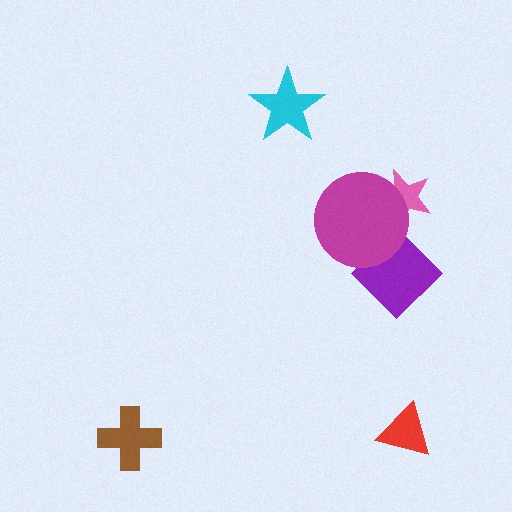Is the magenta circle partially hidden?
No, no other shape covers it.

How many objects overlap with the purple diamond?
1 object overlaps with the purple diamond.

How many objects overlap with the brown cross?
0 objects overlap with the brown cross.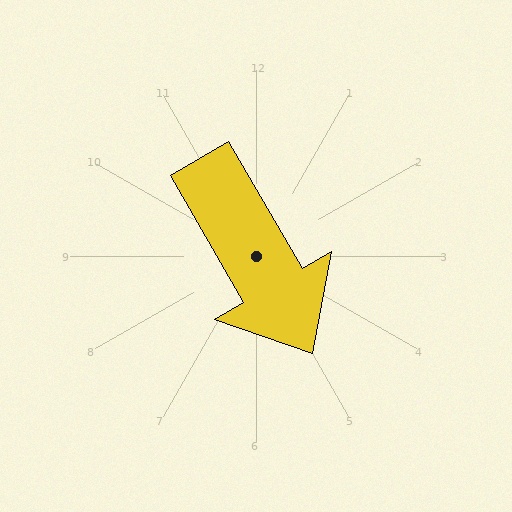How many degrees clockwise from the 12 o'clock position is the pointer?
Approximately 150 degrees.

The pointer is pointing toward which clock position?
Roughly 5 o'clock.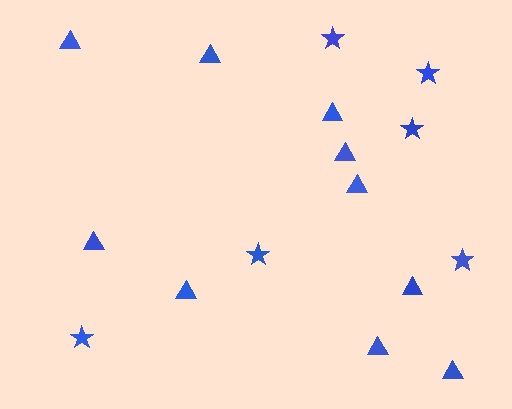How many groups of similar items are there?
There are 2 groups: one group of triangles (10) and one group of stars (6).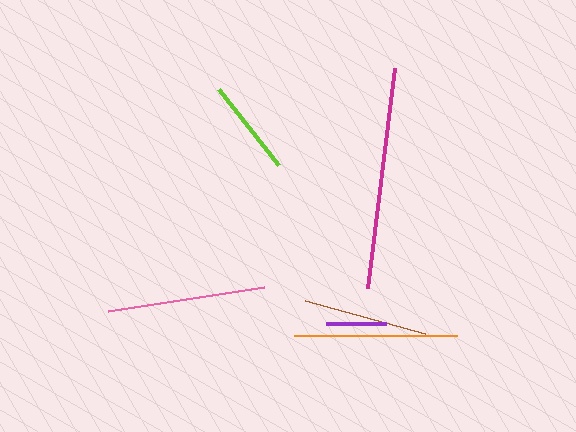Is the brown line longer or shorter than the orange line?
The orange line is longer than the brown line.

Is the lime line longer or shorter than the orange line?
The orange line is longer than the lime line.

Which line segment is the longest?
The magenta line is the longest at approximately 221 pixels.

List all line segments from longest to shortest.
From longest to shortest: magenta, orange, pink, brown, lime, purple.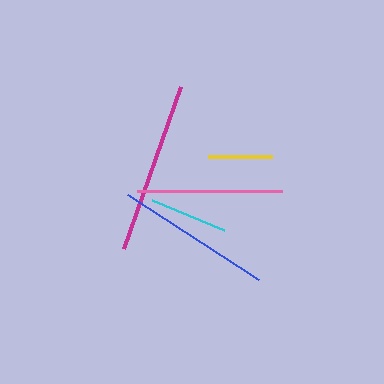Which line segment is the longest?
The magenta line is the longest at approximately 172 pixels.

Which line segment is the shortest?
The yellow line is the shortest at approximately 64 pixels.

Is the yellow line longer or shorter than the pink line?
The pink line is longer than the yellow line.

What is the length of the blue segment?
The blue segment is approximately 156 pixels long.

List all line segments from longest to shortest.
From longest to shortest: magenta, blue, pink, cyan, yellow.